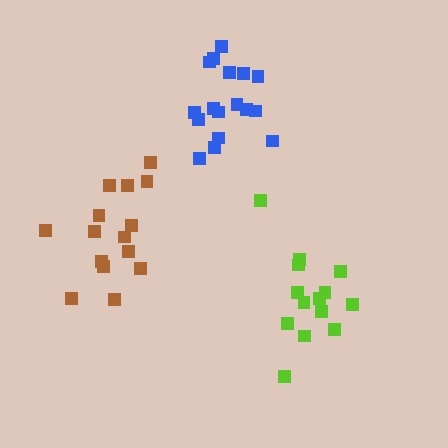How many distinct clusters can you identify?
There are 3 distinct clusters.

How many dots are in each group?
Group 1: 15 dots, Group 2: 14 dots, Group 3: 17 dots (46 total).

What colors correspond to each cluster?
The clusters are colored: brown, lime, blue.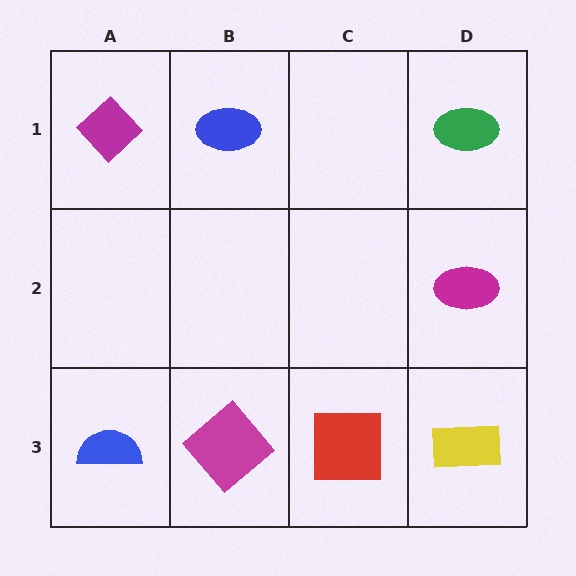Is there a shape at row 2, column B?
No, that cell is empty.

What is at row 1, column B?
A blue ellipse.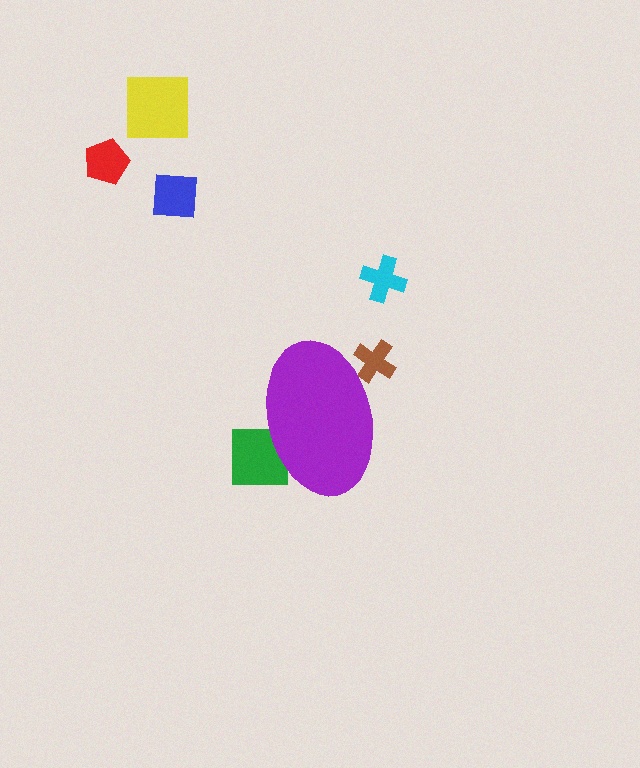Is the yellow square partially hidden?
No, the yellow square is fully visible.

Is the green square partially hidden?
Yes, the green square is partially hidden behind the purple ellipse.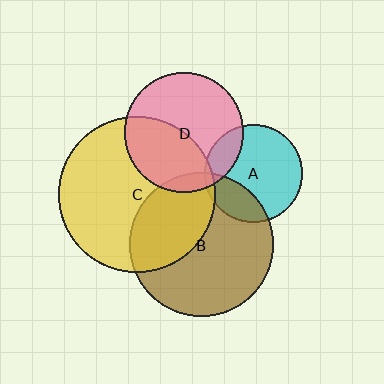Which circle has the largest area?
Circle C (yellow).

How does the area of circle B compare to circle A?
Approximately 2.2 times.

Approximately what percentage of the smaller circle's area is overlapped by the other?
Approximately 20%.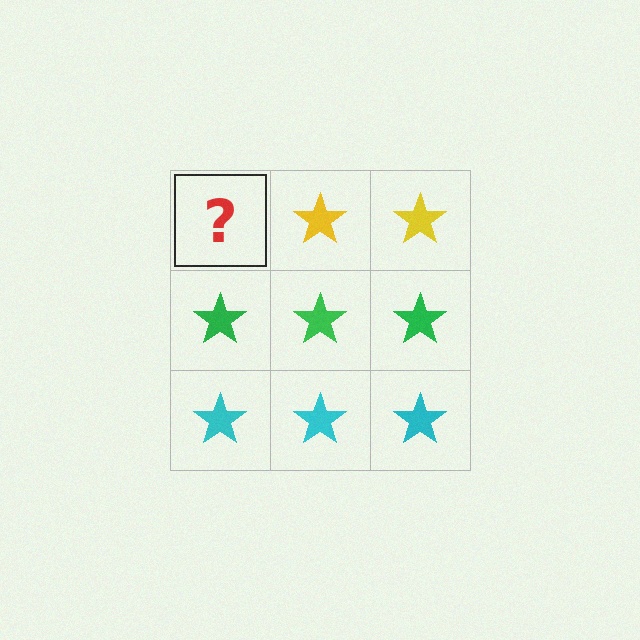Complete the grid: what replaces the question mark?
The question mark should be replaced with a yellow star.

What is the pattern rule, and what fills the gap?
The rule is that each row has a consistent color. The gap should be filled with a yellow star.